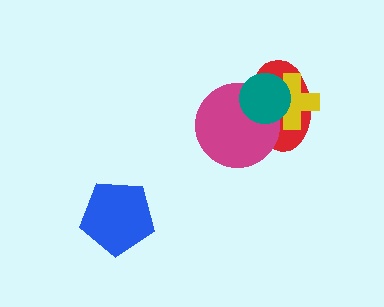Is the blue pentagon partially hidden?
No, no other shape covers it.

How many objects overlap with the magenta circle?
3 objects overlap with the magenta circle.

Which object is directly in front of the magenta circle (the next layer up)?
The yellow cross is directly in front of the magenta circle.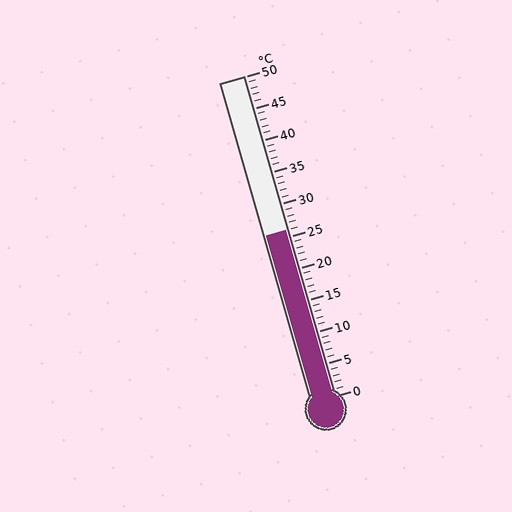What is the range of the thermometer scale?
The thermometer scale ranges from 0°C to 50°C.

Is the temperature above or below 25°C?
The temperature is above 25°C.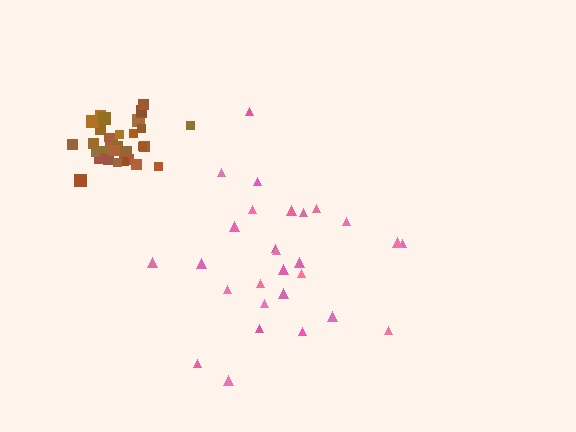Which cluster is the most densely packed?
Brown.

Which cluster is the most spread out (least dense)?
Pink.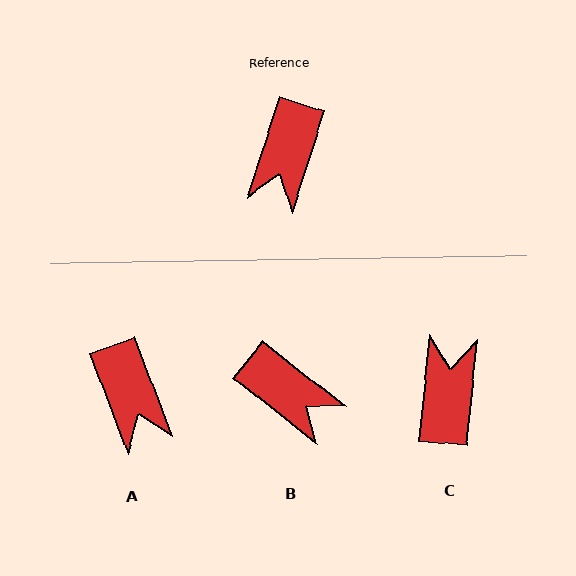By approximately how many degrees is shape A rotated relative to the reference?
Approximately 39 degrees counter-clockwise.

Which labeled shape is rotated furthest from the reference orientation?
C, about 168 degrees away.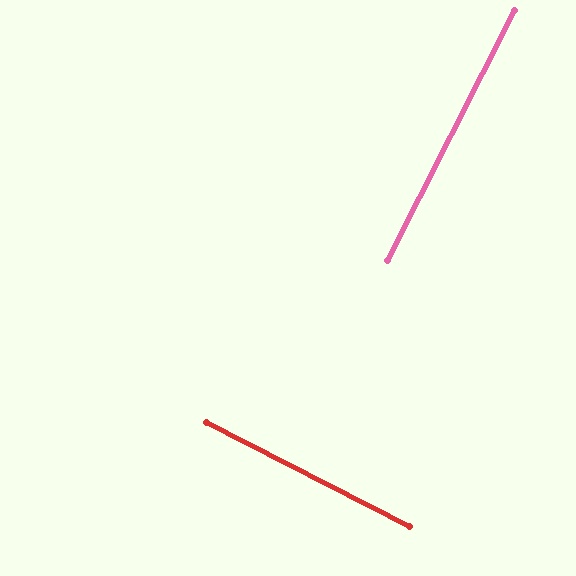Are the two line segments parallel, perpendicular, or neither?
Perpendicular — they meet at approximately 90°.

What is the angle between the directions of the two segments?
Approximately 90 degrees.